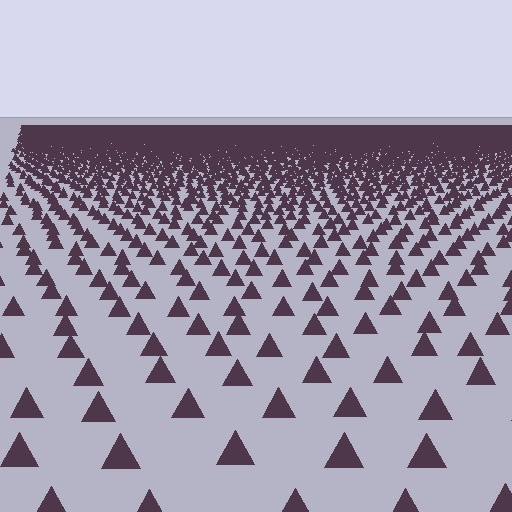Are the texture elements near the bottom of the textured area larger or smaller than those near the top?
Larger. Near the bottom, elements are closer to the viewer and appear at a bigger on-screen size.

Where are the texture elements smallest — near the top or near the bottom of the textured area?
Near the top.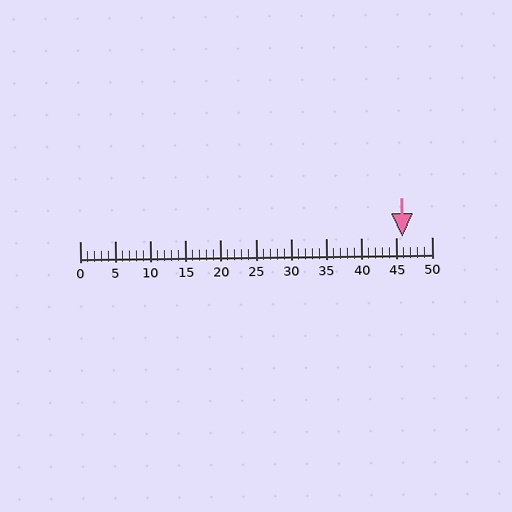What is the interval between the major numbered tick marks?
The major tick marks are spaced 5 units apart.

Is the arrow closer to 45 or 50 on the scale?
The arrow is closer to 45.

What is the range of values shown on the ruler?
The ruler shows values from 0 to 50.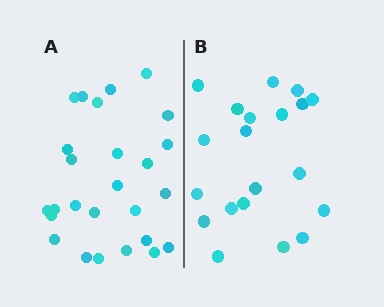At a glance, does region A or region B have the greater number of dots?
Region A (the left region) has more dots.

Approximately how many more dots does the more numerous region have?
Region A has about 6 more dots than region B.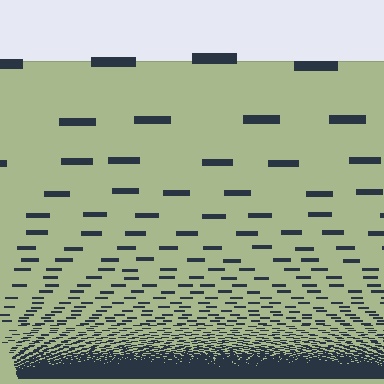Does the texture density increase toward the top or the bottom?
Density increases toward the bottom.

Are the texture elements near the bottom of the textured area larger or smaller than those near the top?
Smaller. The gradient is inverted — elements near the bottom are smaller and denser.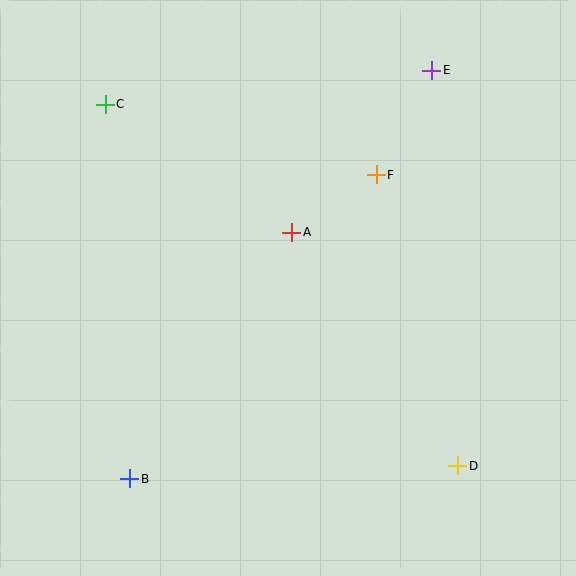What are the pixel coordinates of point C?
Point C is at (105, 104).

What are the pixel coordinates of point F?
Point F is at (376, 175).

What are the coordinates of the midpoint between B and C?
The midpoint between B and C is at (118, 291).